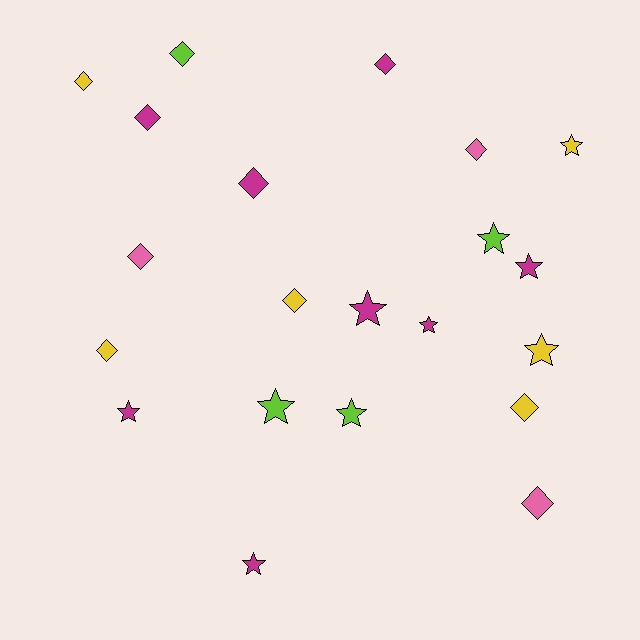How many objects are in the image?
There are 21 objects.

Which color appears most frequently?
Magenta, with 8 objects.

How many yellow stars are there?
There are 2 yellow stars.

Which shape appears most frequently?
Diamond, with 11 objects.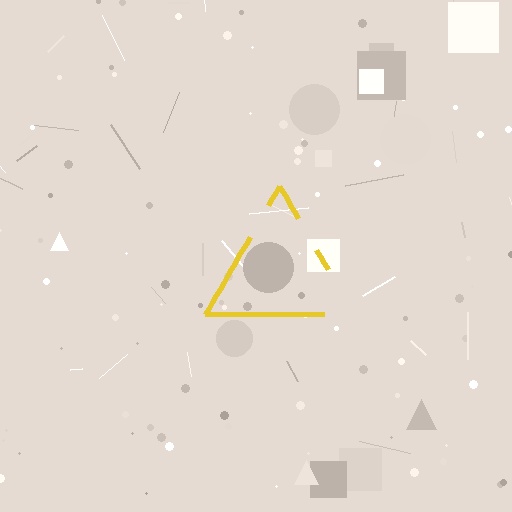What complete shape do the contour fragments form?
The contour fragments form a triangle.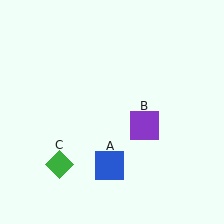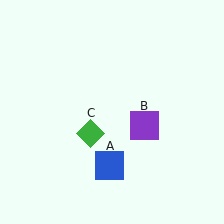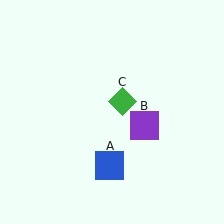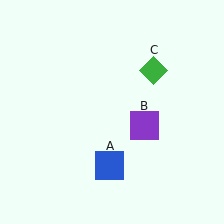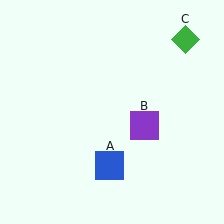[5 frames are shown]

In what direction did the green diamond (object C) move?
The green diamond (object C) moved up and to the right.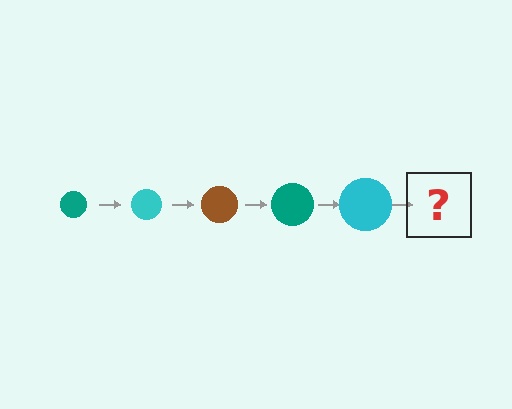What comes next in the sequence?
The next element should be a brown circle, larger than the previous one.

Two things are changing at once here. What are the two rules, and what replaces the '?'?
The two rules are that the circle grows larger each step and the color cycles through teal, cyan, and brown. The '?' should be a brown circle, larger than the previous one.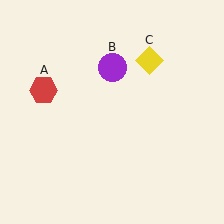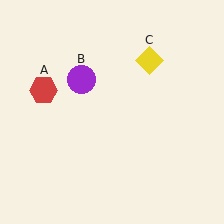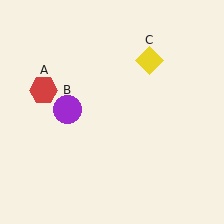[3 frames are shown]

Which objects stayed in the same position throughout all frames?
Red hexagon (object A) and yellow diamond (object C) remained stationary.